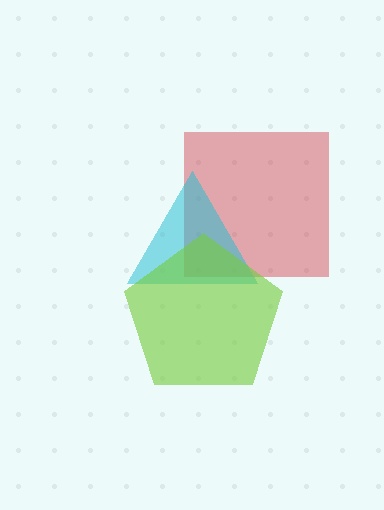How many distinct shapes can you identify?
There are 3 distinct shapes: a red square, a cyan triangle, a lime pentagon.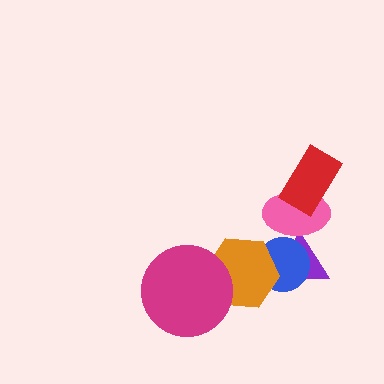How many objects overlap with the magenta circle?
1 object overlaps with the magenta circle.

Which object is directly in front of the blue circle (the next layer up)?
The pink ellipse is directly in front of the blue circle.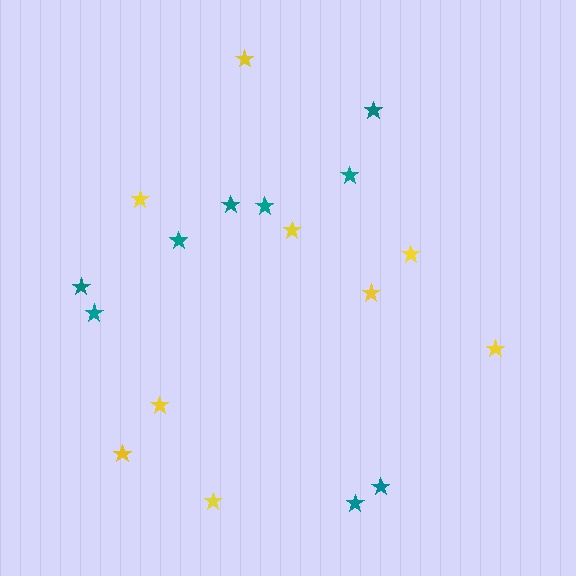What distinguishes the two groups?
There are 2 groups: one group of teal stars (9) and one group of yellow stars (9).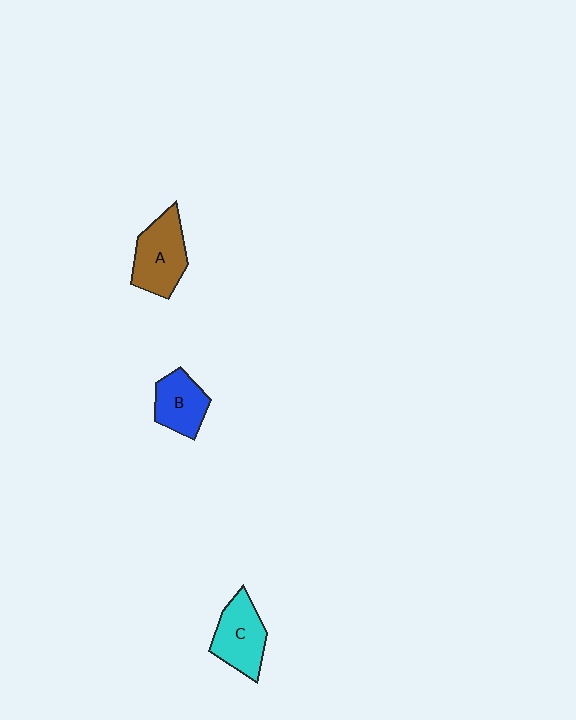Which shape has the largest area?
Shape A (brown).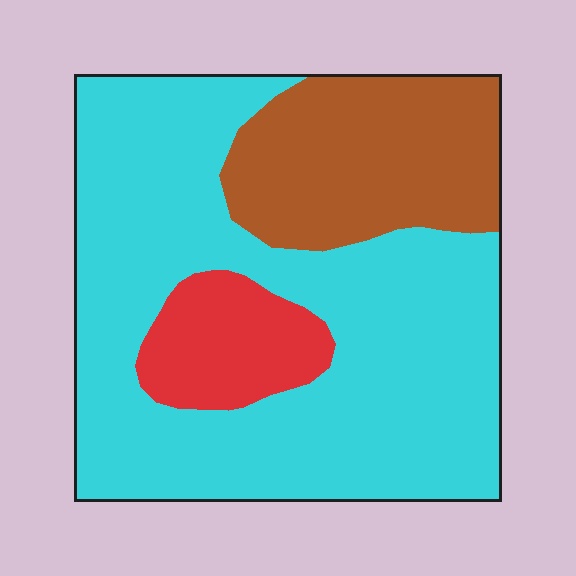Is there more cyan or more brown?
Cyan.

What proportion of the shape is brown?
Brown takes up about one quarter (1/4) of the shape.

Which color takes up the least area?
Red, at roughly 10%.